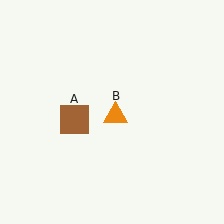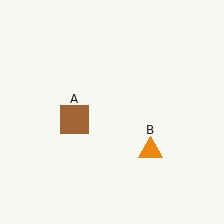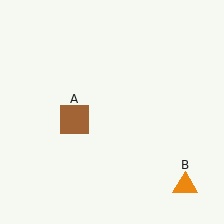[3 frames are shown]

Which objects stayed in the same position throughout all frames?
Brown square (object A) remained stationary.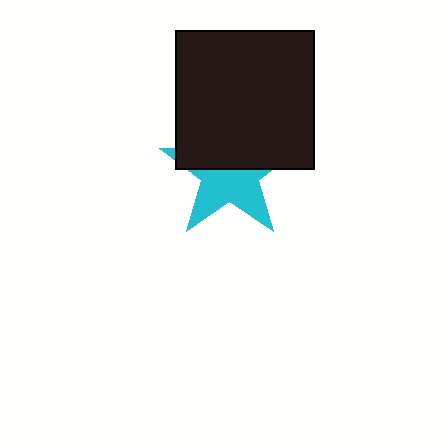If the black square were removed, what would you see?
You would see the complete cyan star.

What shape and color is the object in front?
The object in front is a black square.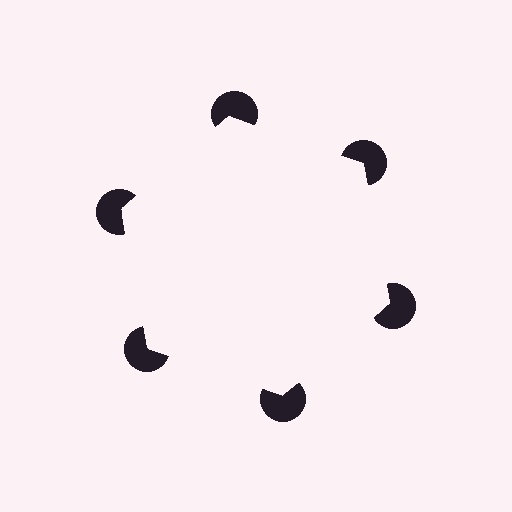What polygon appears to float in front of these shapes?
An illusory hexagon — its edges are inferred from the aligned wedge cuts in the pac-man discs, not physically drawn.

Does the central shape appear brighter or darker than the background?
It typically appears slightly brighter than the background, even though no actual brightness change is drawn.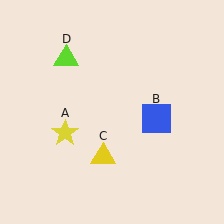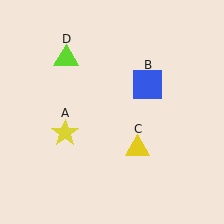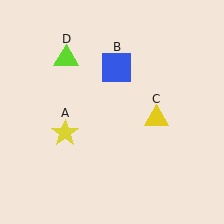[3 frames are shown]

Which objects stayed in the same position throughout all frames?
Yellow star (object A) and lime triangle (object D) remained stationary.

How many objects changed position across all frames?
2 objects changed position: blue square (object B), yellow triangle (object C).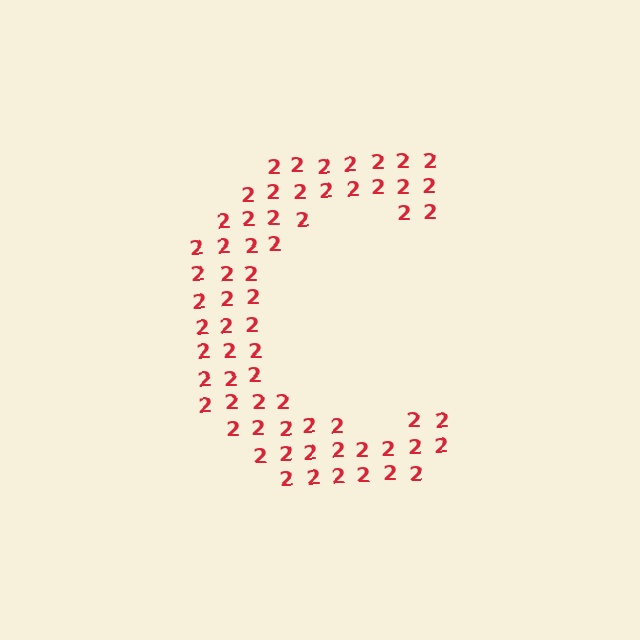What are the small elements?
The small elements are digit 2's.